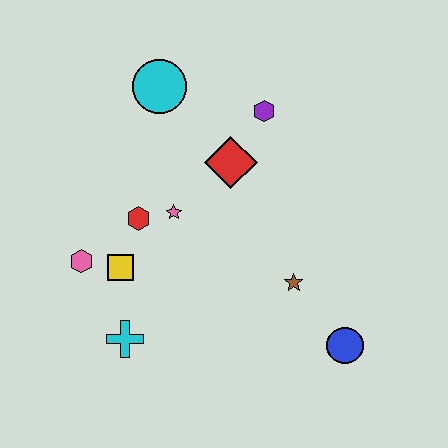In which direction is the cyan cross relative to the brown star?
The cyan cross is to the left of the brown star.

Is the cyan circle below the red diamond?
No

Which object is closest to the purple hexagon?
The red diamond is closest to the purple hexagon.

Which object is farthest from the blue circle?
The cyan circle is farthest from the blue circle.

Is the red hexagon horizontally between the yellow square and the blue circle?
Yes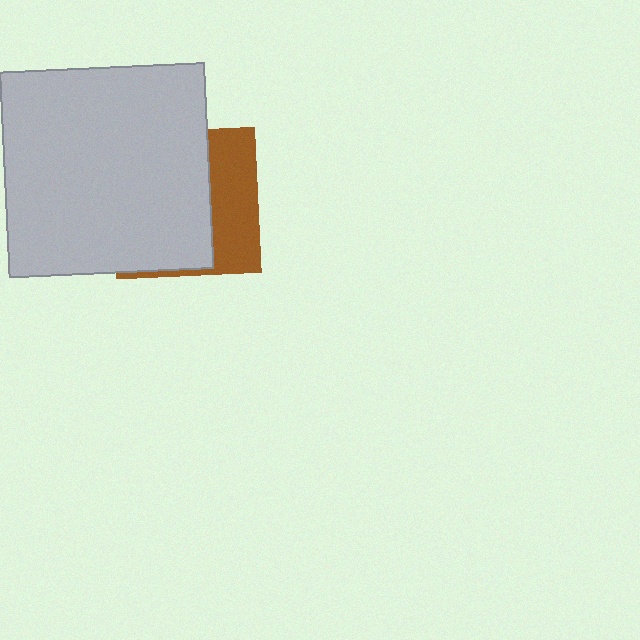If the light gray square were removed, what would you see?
You would see the complete brown square.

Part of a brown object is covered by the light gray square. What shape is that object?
It is a square.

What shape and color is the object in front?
The object in front is a light gray square.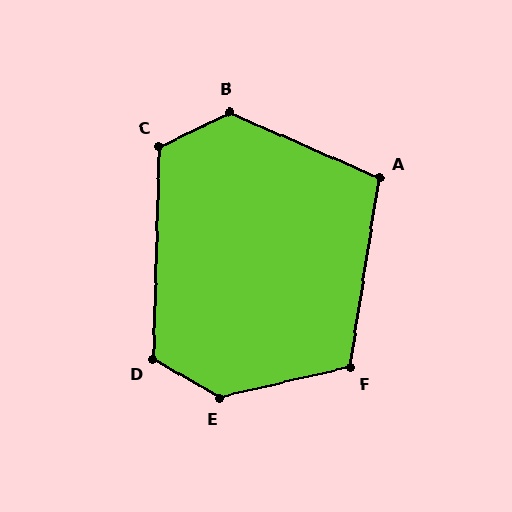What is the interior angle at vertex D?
Approximately 118 degrees (obtuse).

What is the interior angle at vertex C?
Approximately 118 degrees (obtuse).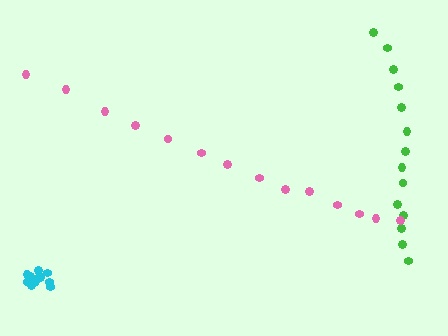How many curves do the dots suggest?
There are 3 distinct paths.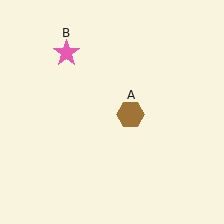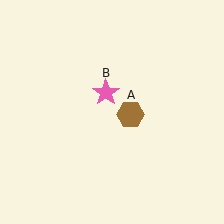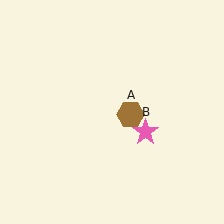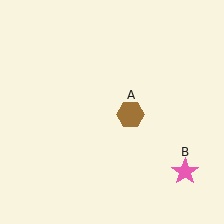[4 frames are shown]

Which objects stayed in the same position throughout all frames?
Brown hexagon (object A) remained stationary.